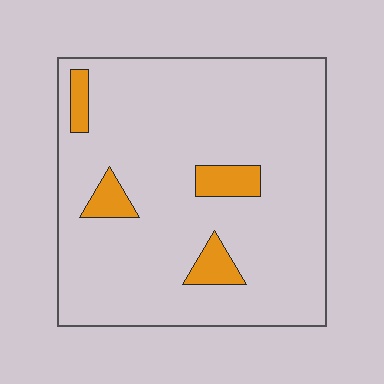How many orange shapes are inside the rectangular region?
4.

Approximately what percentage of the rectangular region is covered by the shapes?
Approximately 10%.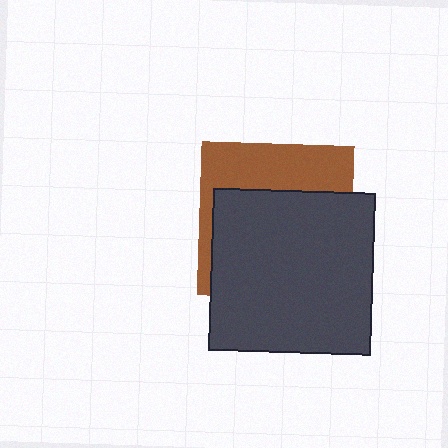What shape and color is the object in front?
The object in front is a dark gray square.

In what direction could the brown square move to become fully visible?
The brown square could move up. That would shift it out from behind the dark gray square entirely.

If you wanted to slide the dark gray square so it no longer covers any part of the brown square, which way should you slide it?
Slide it down — that is the most direct way to separate the two shapes.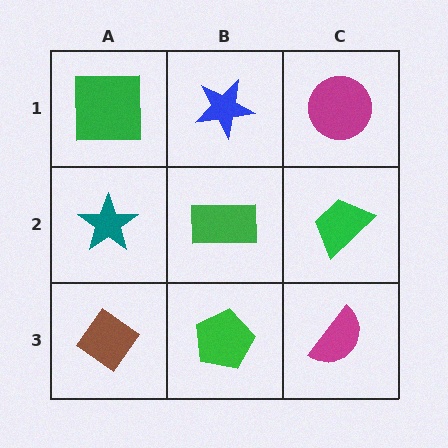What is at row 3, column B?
A green pentagon.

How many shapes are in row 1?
3 shapes.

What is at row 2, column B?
A green rectangle.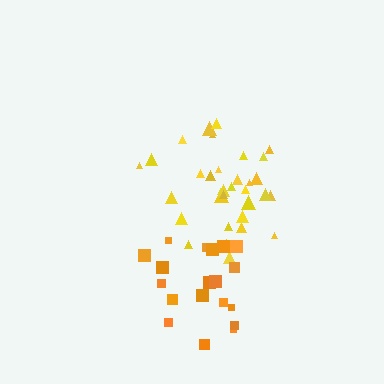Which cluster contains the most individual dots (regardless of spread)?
Yellow (33).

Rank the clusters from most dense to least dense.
yellow, orange.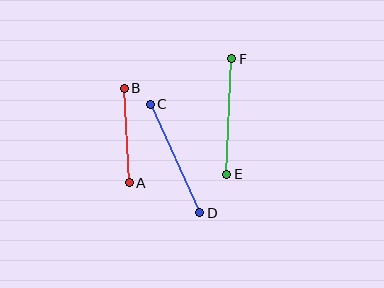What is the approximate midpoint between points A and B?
The midpoint is at approximately (127, 135) pixels.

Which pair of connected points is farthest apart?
Points C and D are farthest apart.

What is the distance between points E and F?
The distance is approximately 115 pixels.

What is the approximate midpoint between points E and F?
The midpoint is at approximately (229, 117) pixels.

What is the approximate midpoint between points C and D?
The midpoint is at approximately (175, 158) pixels.